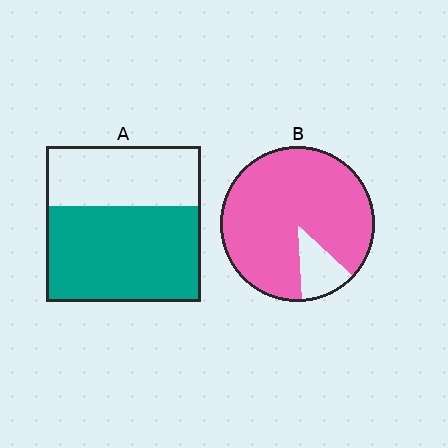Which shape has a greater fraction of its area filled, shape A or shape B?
Shape B.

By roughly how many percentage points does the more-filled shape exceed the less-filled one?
By roughly 25 percentage points (B over A).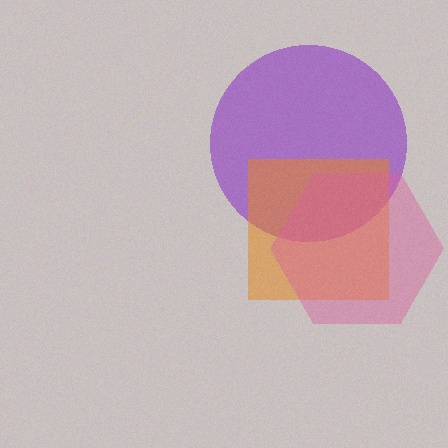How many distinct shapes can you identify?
There are 3 distinct shapes: a purple circle, an orange square, a pink hexagon.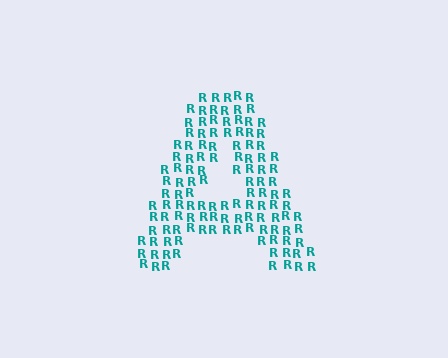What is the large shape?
The large shape is the letter A.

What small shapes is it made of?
It is made of small letter R's.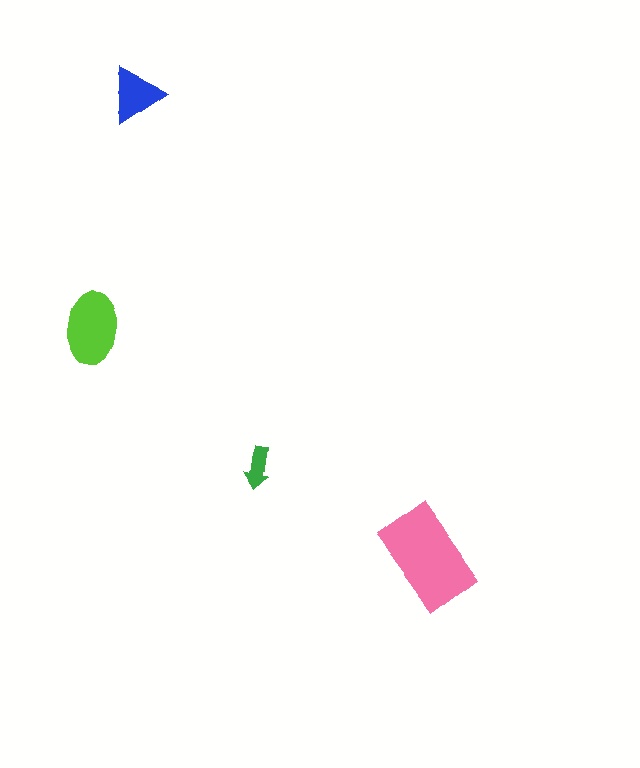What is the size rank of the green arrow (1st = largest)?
4th.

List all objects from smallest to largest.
The green arrow, the blue triangle, the lime ellipse, the pink rectangle.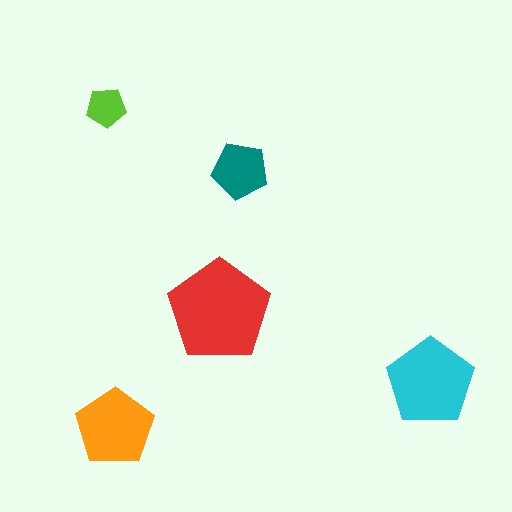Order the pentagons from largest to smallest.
the red one, the cyan one, the orange one, the teal one, the lime one.